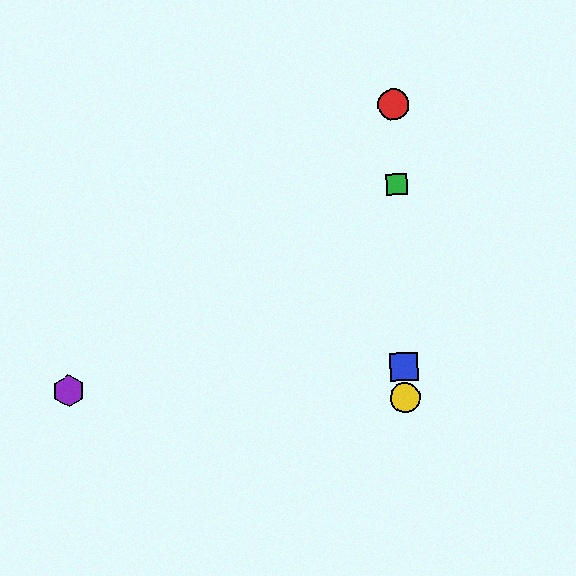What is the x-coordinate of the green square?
The green square is at x≈397.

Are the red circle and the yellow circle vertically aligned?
Yes, both are at x≈393.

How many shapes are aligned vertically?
4 shapes (the red circle, the blue square, the green square, the yellow circle) are aligned vertically.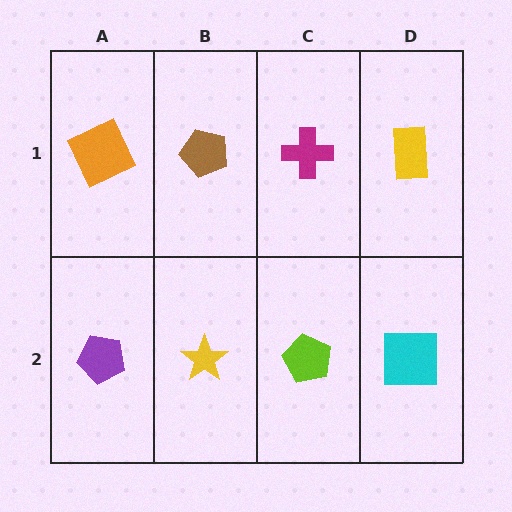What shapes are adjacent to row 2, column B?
A brown pentagon (row 1, column B), a purple pentagon (row 2, column A), a lime pentagon (row 2, column C).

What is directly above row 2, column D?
A yellow rectangle.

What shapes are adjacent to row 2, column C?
A magenta cross (row 1, column C), a yellow star (row 2, column B), a cyan square (row 2, column D).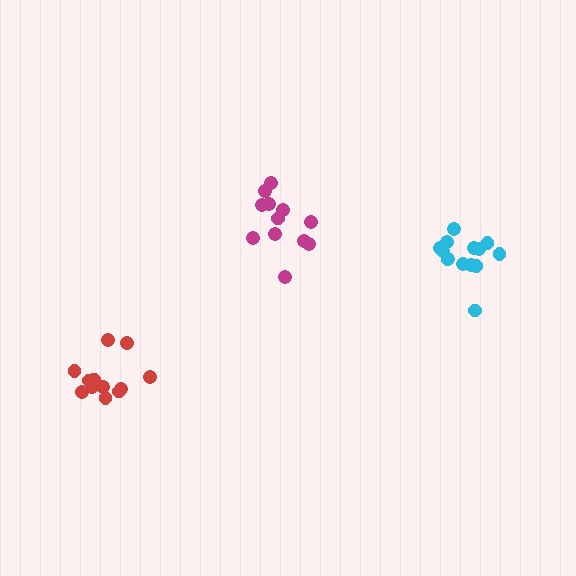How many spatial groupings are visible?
There are 3 spatial groupings.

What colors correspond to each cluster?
The clusters are colored: cyan, red, magenta.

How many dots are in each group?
Group 1: 14 dots, Group 2: 12 dots, Group 3: 12 dots (38 total).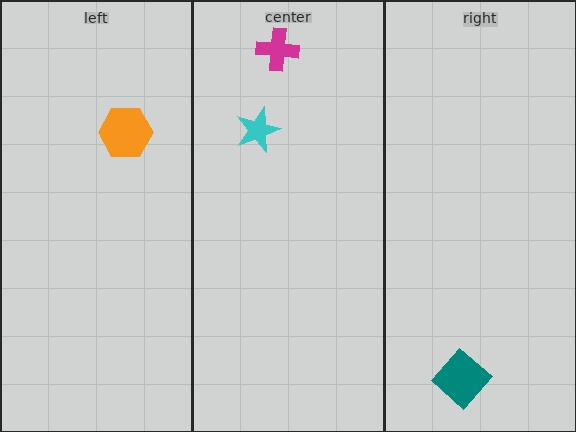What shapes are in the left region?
The orange hexagon.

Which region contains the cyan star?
The center region.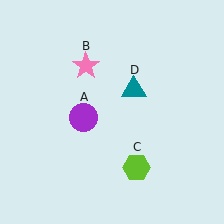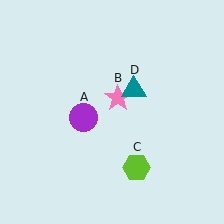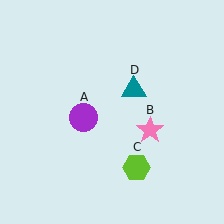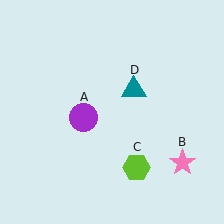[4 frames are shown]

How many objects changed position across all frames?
1 object changed position: pink star (object B).